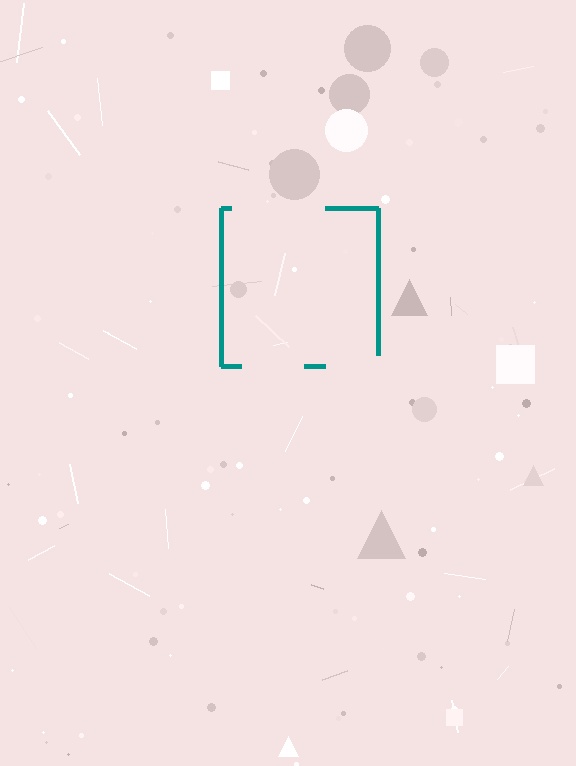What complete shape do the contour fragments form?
The contour fragments form a square.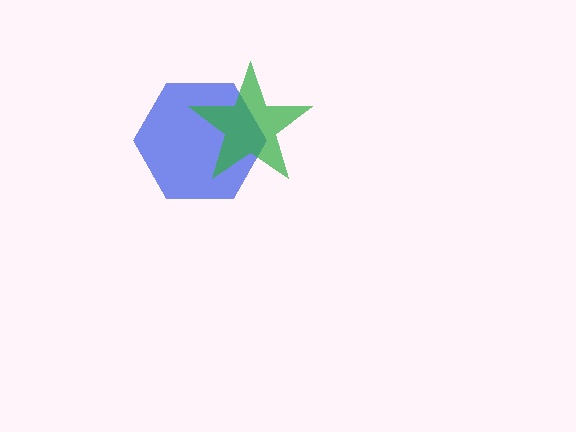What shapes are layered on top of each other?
The layered shapes are: a blue hexagon, a green star.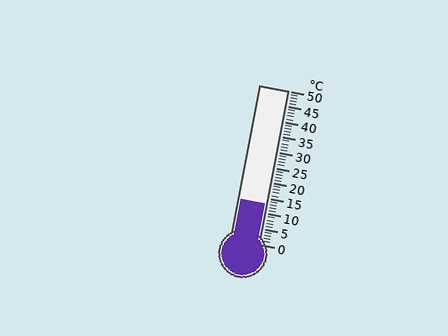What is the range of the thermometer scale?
The thermometer scale ranges from 0°C to 50°C.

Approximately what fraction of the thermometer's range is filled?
The thermometer is filled to approximately 25% of its range.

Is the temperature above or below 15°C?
The temperature is below 15°C.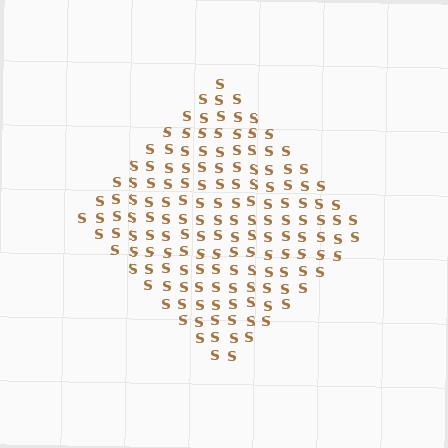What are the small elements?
The small elements are letter S's.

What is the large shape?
The large shape is a diamond.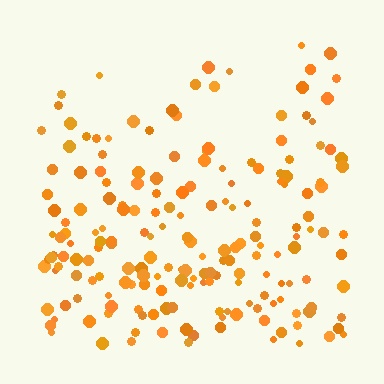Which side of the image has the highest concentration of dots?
The bottom.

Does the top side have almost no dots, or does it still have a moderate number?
Still a moderate number, just noticeably fewer than the bottom.